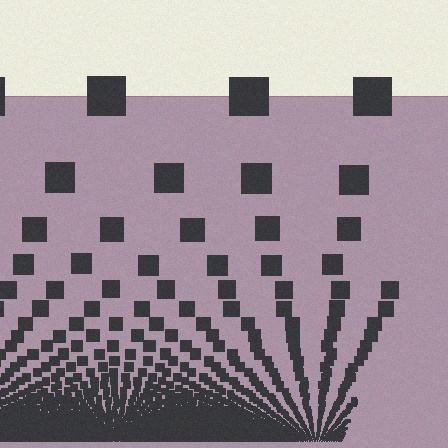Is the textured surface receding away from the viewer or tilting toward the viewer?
The surface appears to tilt toward the viewer. Texture elements get larger and sparser toward the top.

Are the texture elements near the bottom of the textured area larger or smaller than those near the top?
Smaller. The gradient is inverted — elements near the bottom are smaller and denser.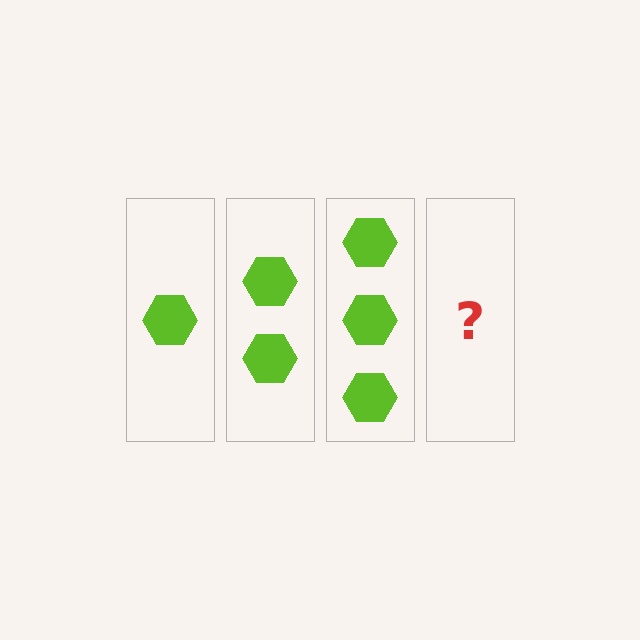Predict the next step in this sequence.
The next step is 4 hexagons.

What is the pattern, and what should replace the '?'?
The pattern is that each step adds one more hexagon. The '?' should be 4 hexagons.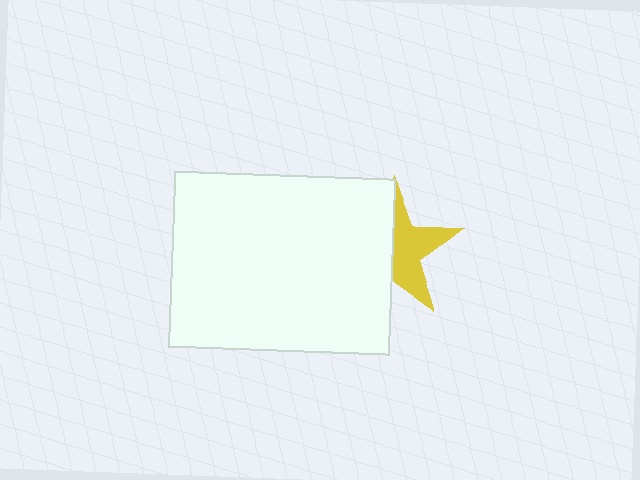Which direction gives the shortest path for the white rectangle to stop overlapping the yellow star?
Moving left gives the shortest separation.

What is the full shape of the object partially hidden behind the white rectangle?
The partially hidden object is a yellow star.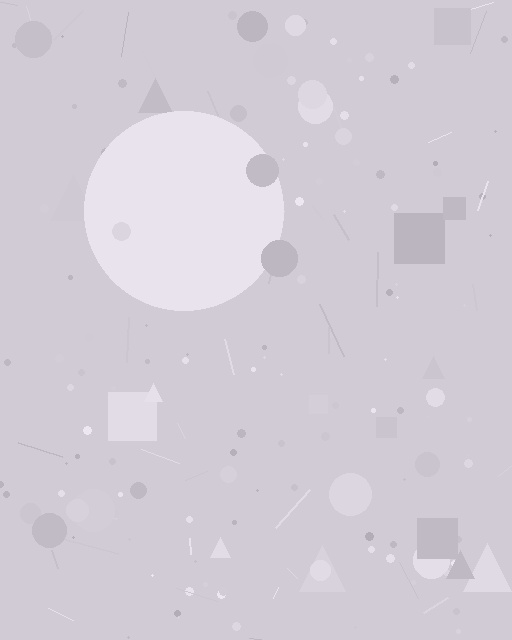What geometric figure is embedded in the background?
A circle is embedded in the background.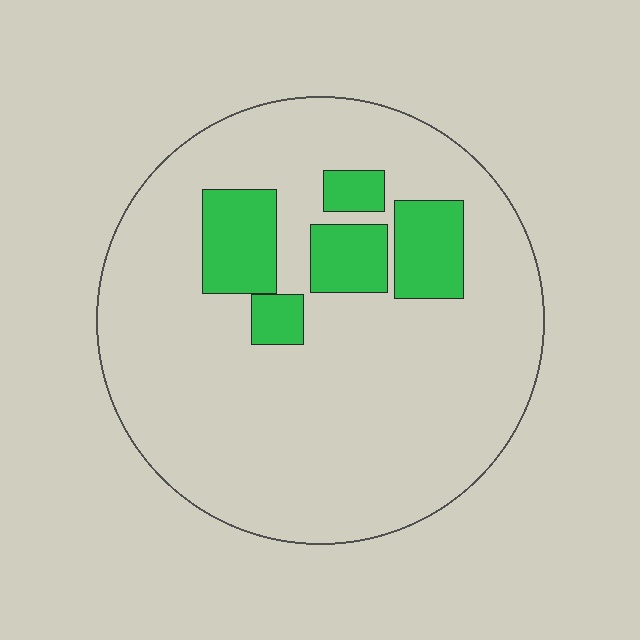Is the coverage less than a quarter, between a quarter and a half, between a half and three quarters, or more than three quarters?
Less than a quarter.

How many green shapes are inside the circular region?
5.